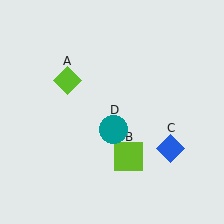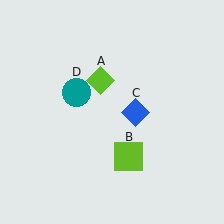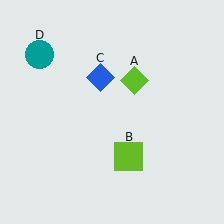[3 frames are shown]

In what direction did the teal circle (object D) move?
The teal circle (object D) moved up and to the left.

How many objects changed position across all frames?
3 objects changed position: lime diamond (object A), blue diamond (object C), teal circle (object D).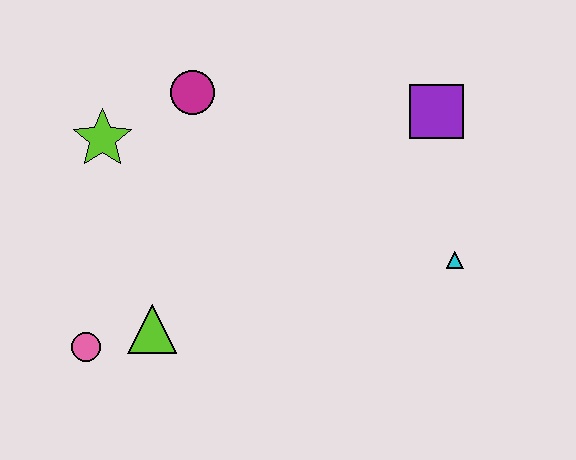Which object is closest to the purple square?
The cyan triangle is closest to the purple square.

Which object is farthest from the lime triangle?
The purple square is farthest from the lime triangle.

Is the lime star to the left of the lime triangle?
Yes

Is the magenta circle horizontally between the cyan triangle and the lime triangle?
Yes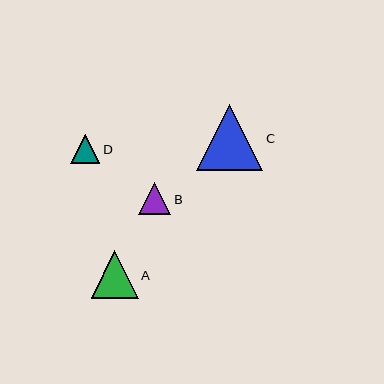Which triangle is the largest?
Triangle C is the largest with a size of approximately 66 pixels.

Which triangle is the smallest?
Triangle D is the smallest with a size of approximately 29 pixels.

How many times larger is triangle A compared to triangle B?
Triangle A is approximately 1.5 times the size of triangle B.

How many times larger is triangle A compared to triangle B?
Triangle A is approximately 1.5 times the size of triangle B.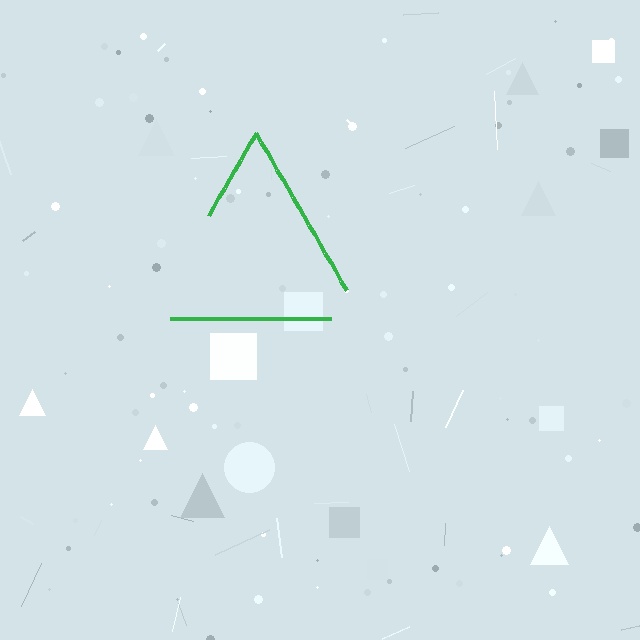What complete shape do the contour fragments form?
The contour fragments form a triangle.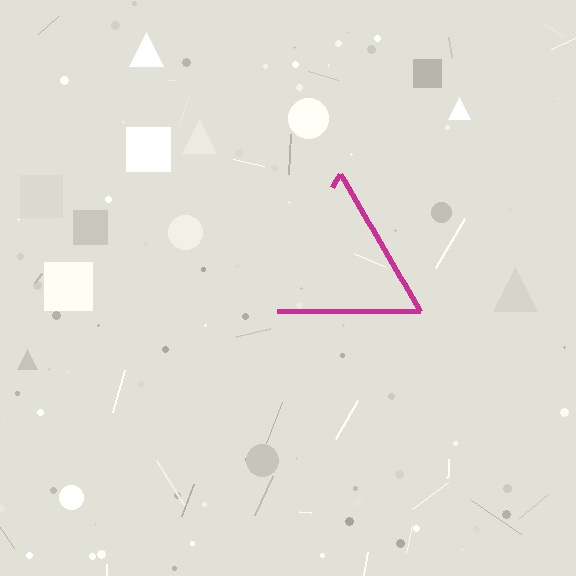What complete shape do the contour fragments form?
The contour fragments form a triangle.